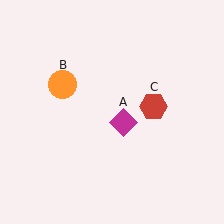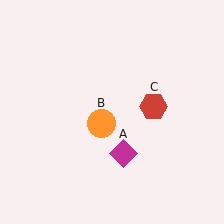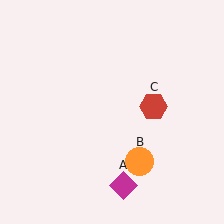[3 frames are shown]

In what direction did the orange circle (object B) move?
The orange circle (object B) moved down and to the right.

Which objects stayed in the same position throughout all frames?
Red hexagon (object C) remained stationary.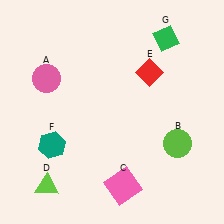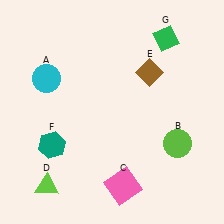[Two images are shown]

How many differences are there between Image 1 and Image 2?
There are 2 differences between the two images.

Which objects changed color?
A changed from pink to cyan. E changed from red to brown.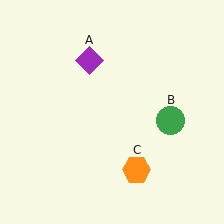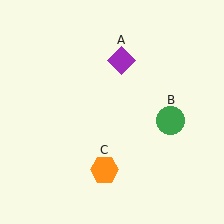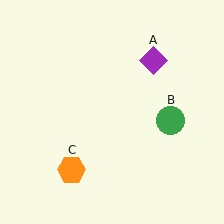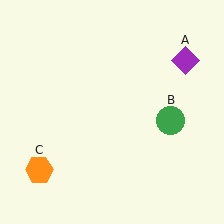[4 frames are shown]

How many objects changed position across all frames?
2 objects changed position: purple diamond (object A), orange hexagon (object C).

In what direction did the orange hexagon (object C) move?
The orange hexagon (object C) moved left.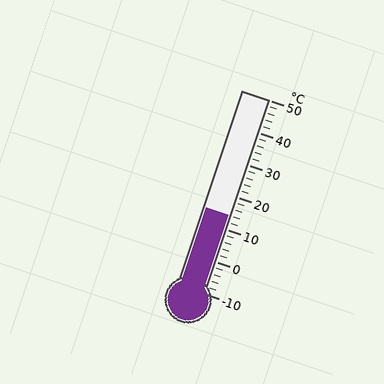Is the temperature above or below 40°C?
The temperature is below 40°C.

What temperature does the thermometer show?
The thermometer shows approximately 14°C.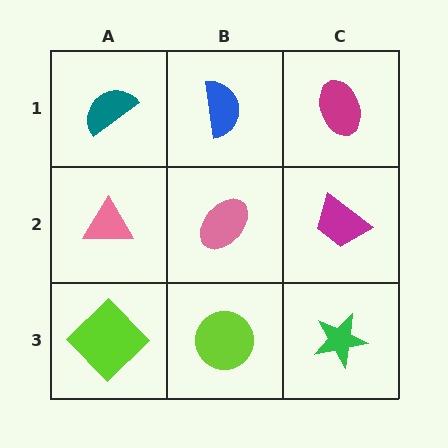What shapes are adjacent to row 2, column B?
A blue semicircle (row 1, column B), a lime circle (row 3, column B), a pink triangle (row 2, column A), a magenta trapezoid (row 2, column C).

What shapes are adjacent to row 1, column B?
A pink ellipse (row 2, column B), a teal semicircle (row 1, column A), a magenta ellipse (row 1, column C).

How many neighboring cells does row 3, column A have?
2.